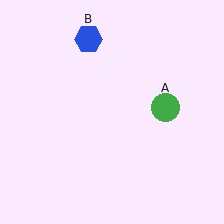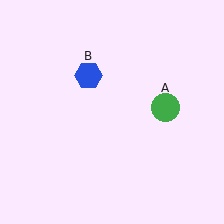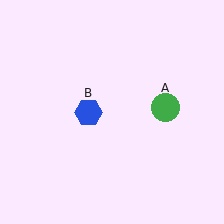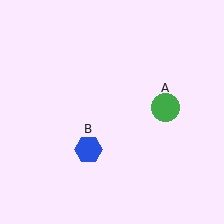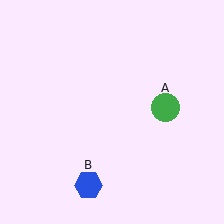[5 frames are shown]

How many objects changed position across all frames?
1 object changed position: blue hexagon (object B).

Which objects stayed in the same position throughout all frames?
Green circle (object A) remained stationary.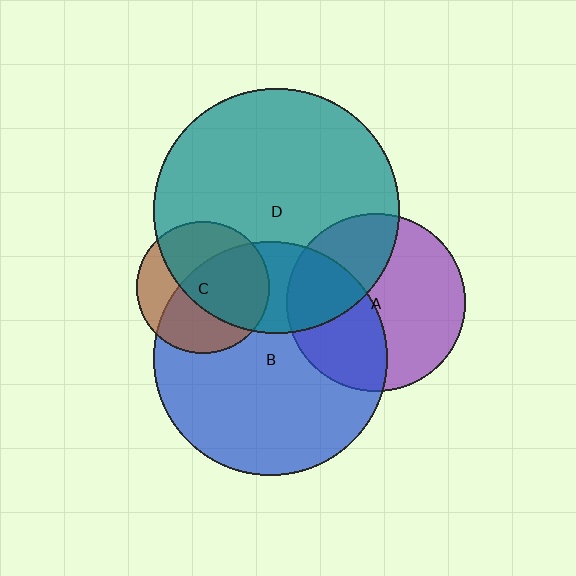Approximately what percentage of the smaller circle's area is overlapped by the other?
Approximately 35%.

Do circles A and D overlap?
Yes.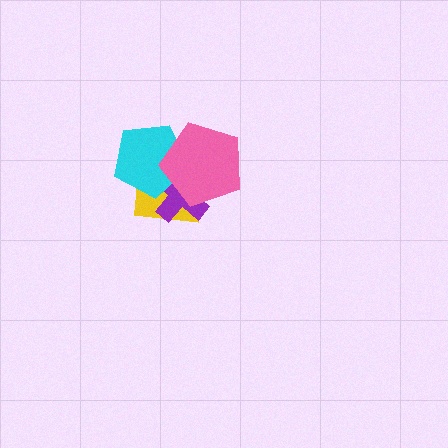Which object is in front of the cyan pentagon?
The pink pentagon is in front of the cyan pentagon.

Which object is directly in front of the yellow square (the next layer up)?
The purple cross is directly in front of the yellow square.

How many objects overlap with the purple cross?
3 objects overlap with the purple cross.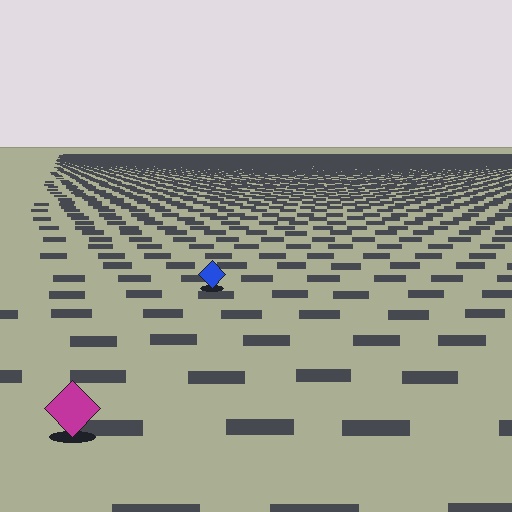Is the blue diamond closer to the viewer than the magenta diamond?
No. The magenta diamond is closer — you can tell from the texture gradient: the ground texture is coarser near it.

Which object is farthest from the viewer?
The blue diamond is farthest from the viewer. It appears smaller and the ground texture around it is denser.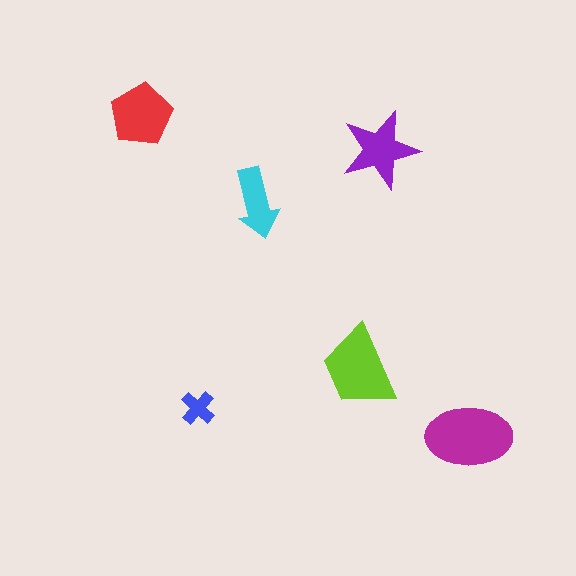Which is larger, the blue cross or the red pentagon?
The red pentagon.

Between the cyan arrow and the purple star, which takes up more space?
The purple star.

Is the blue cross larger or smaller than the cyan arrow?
Smaller.